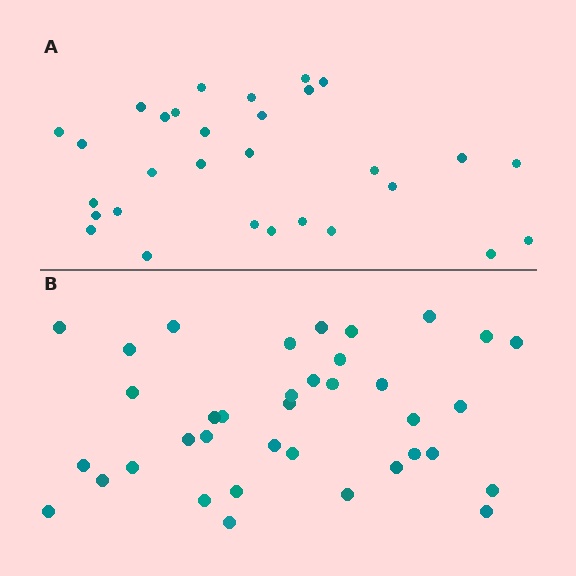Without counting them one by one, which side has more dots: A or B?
Region B (the bottom region) has more dots.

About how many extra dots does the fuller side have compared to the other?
Region B has roughly 8 or so more dots than region A.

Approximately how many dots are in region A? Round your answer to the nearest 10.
About 30 dots.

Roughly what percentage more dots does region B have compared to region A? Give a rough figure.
About 25% more.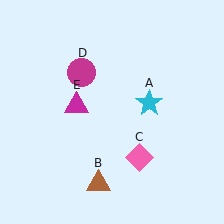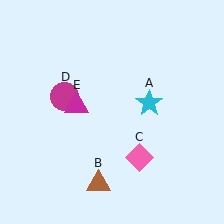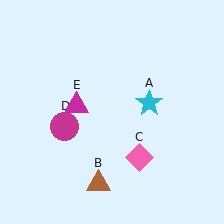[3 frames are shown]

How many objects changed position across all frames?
1 object changed position: magenta circle (object D).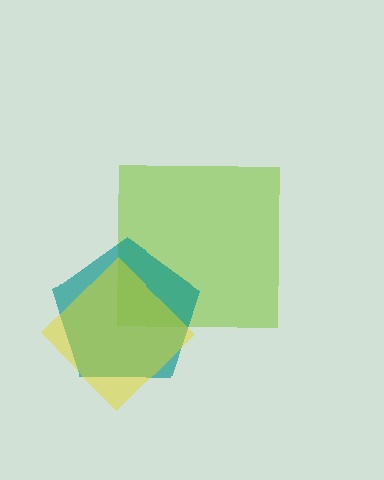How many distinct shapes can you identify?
There are 3 distinct shapes: a lime square, a teal pentagon, a yellow diamond.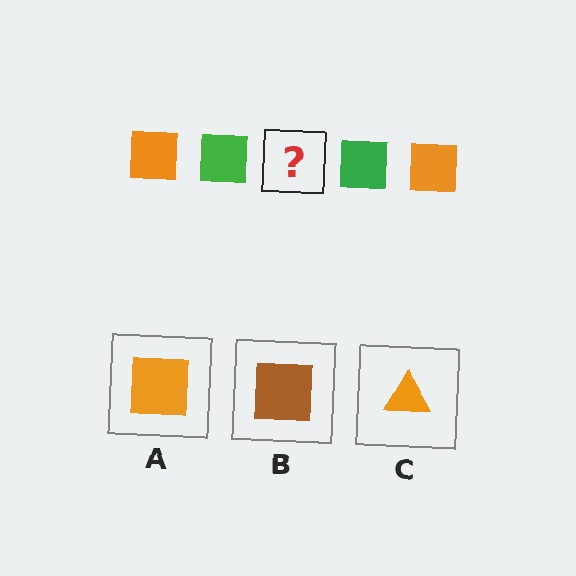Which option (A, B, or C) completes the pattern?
A.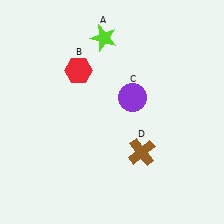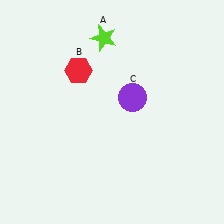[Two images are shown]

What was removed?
The brown cross (D) was removed in Image 2.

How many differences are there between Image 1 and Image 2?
There is 1 difference between the two images.